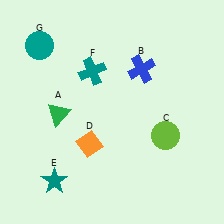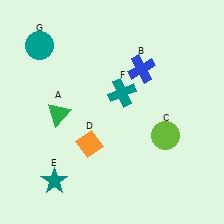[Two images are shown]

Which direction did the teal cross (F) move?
The teal cross (F) moved right.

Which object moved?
The teal cross (F) moved right.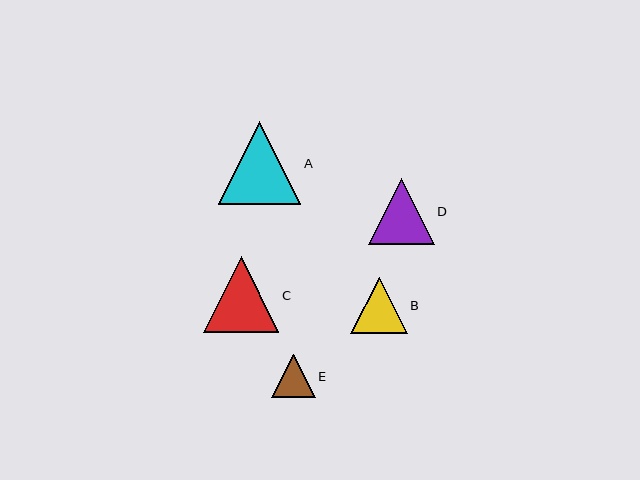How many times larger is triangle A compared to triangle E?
Triangle A is approximately 1.9 times the size of triangle E.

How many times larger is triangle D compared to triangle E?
Triangle D is approximately 1.5 times the size of triangle E.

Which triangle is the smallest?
Triangle E is the smallest with a size of approximately 43 pixels.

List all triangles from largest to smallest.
From largest to smallest: A, C, D, B, E.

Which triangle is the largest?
Triangle A is the largest with a size of approximately 82 pixels.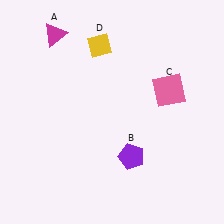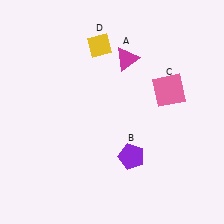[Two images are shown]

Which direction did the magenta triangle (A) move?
The magenta triangle (A) moved right.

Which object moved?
The magenta triangle (A) moved right.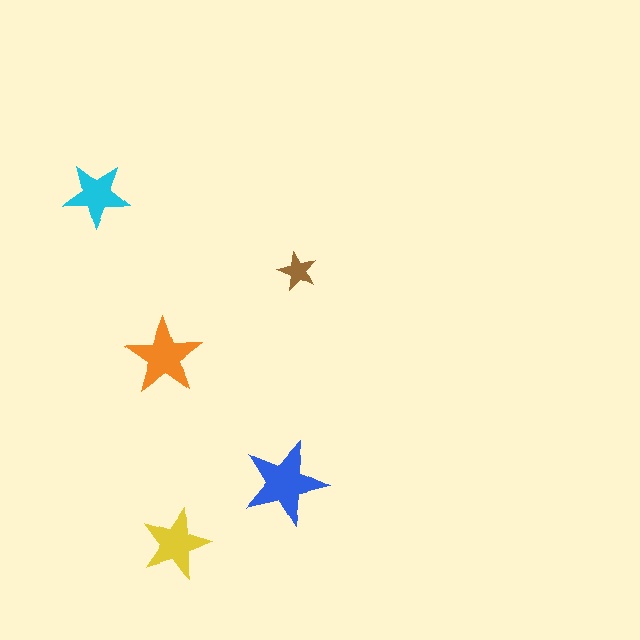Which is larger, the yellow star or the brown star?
The yellow one.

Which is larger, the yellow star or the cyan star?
The yellow one.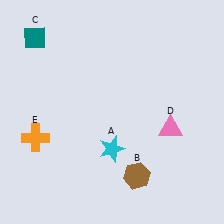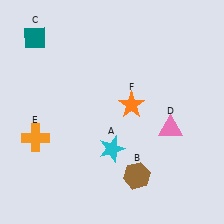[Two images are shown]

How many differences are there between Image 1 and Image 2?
There is 1 difference between the two images.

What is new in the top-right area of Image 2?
An orange star (F) was added in the top-right area of Image 2.